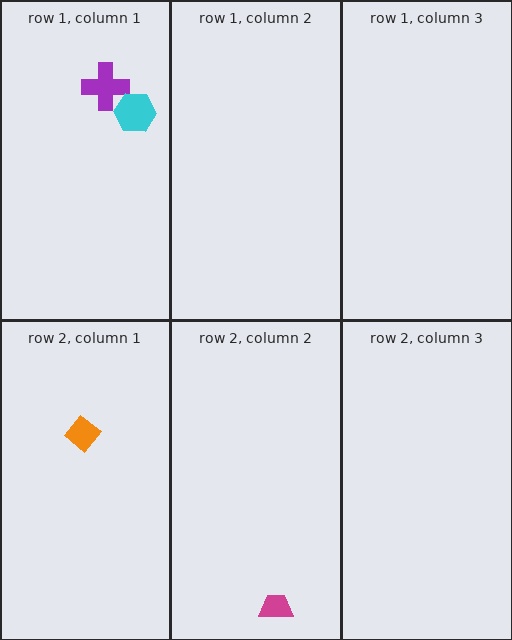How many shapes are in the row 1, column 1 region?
2.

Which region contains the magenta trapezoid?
The row 2, column 2 region.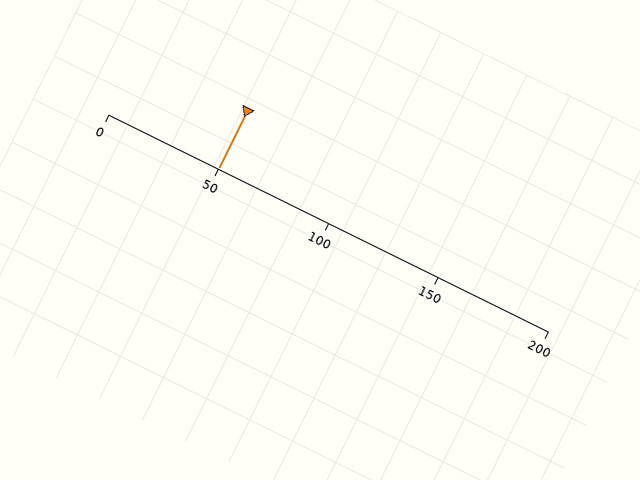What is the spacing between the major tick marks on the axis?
The major ticks are spaced 50 apart.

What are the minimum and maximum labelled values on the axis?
The axis runs from 0 to 200.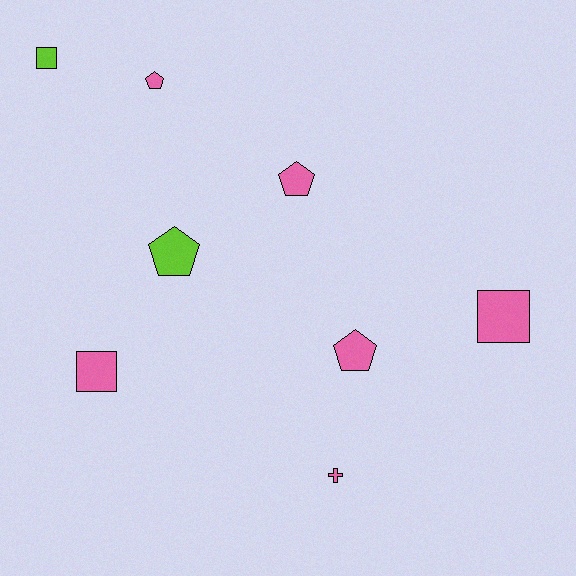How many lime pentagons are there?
There is 1 lime pentagon.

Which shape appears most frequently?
Pentagon, with 4 objects.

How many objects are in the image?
There are 8 objects.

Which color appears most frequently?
Pink, with 6 objects.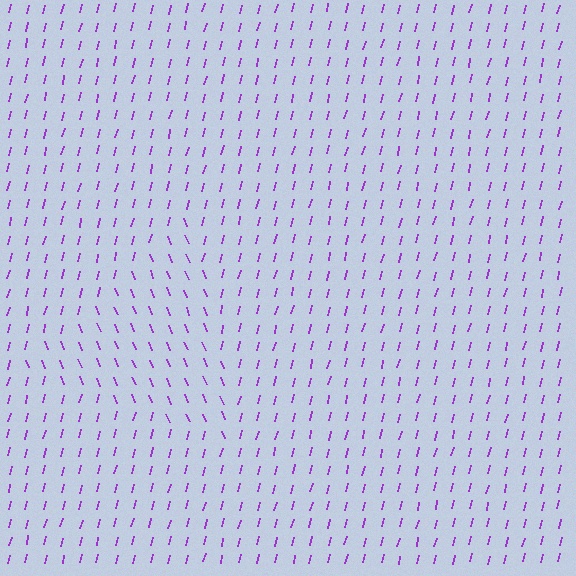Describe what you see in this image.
The image is filled with small purple line segments. A triangle region in the image has lines oriented differently from the surrounding lines, creating a visible texture boundary.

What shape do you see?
I see a triangle.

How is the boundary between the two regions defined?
The boundary is defined purely by a change in line orientation (approximately 36 degrees difference). All lines are the same color and thickness.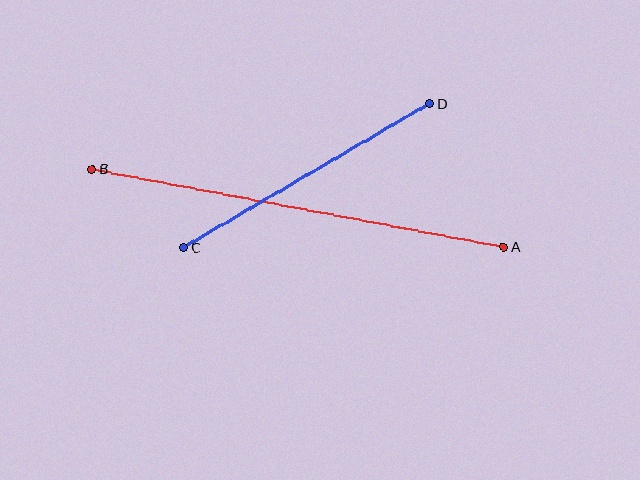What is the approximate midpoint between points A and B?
The midpoint is at approximately (298, 208) pixels.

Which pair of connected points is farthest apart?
Points A and B are farthest apart.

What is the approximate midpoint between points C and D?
The midpoint is at approximately (307, 175) pixels.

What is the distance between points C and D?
The distance is approximately 285 pixels.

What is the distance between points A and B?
The distance is approximately 418 pixels.